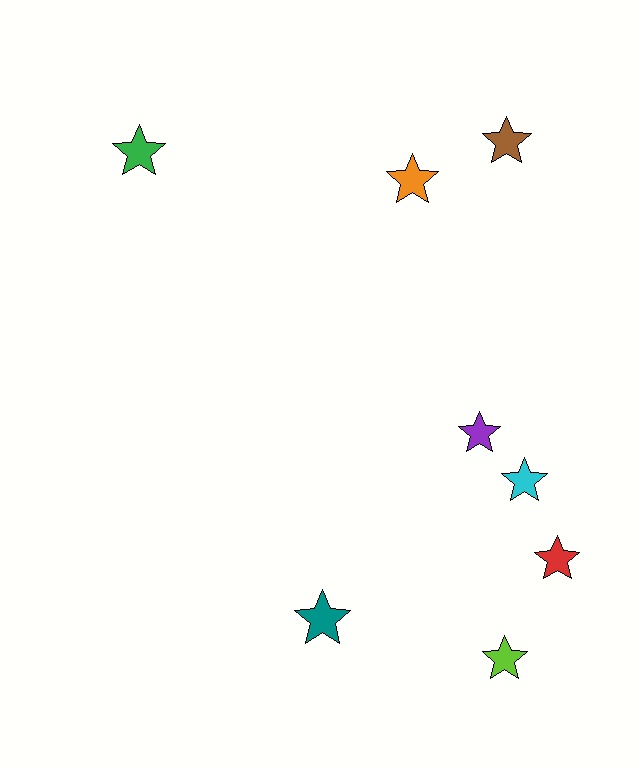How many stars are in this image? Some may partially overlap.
There are 8 stars.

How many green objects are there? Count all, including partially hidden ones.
There is 1 green object.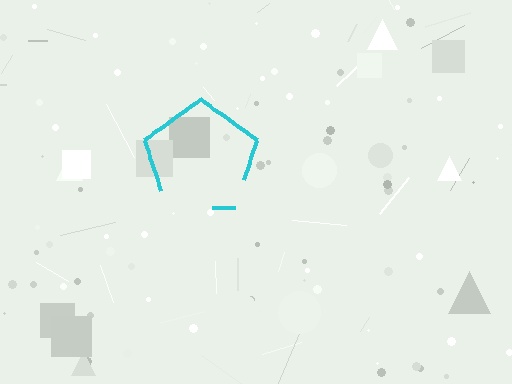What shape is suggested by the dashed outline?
The dashed outline suggests a pentagon.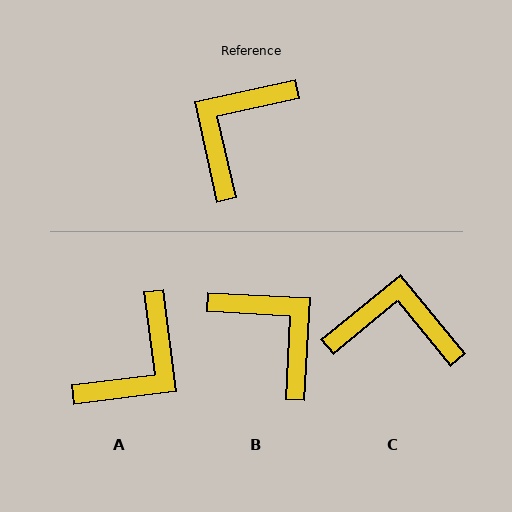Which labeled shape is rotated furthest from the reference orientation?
A, about 175 degrees away.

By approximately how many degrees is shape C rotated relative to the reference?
Approximately 63 degrees clockwise.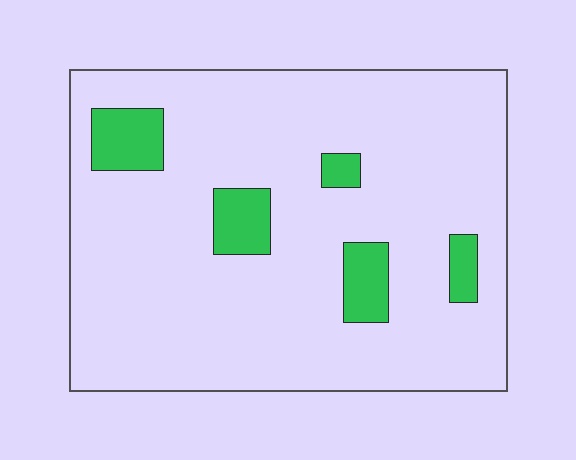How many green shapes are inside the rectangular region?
5.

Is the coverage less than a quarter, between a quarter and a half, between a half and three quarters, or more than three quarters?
Less than a quarter.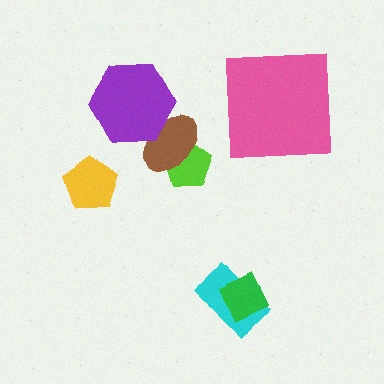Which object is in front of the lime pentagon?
The brown ellipse is in front of the lime pentagon.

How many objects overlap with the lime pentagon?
1 object overlaps with the lime pentagon.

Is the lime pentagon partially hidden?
Yes, it is partially covered by another shape.